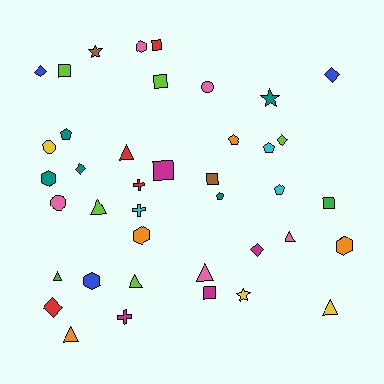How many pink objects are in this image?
There are 5 pink objects.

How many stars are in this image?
There are 3 stars.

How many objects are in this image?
There are 40 objects.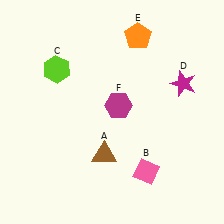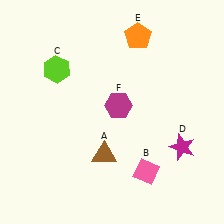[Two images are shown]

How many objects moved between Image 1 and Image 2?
1 object moved between the two images.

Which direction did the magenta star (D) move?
The magenta star (D) moved down.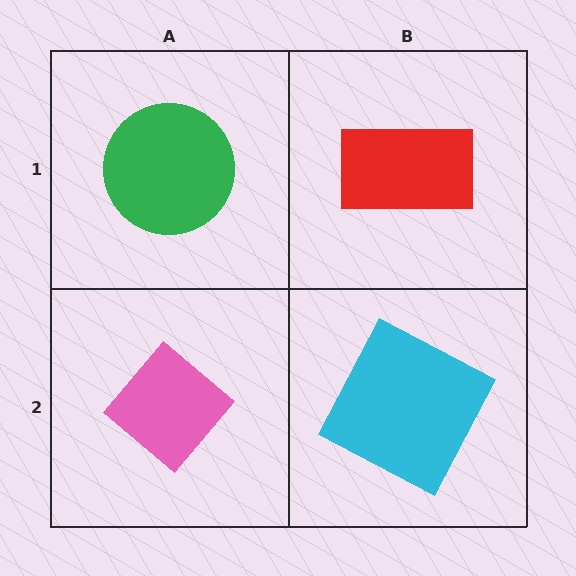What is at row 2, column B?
A cyan square.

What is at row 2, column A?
A pink diamond.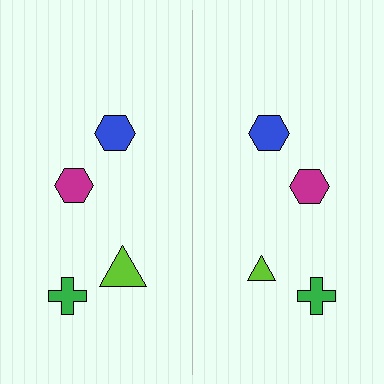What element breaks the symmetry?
The lime triangle on the right side has a different size than its mirror counterpart.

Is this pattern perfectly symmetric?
No, the pattern is not perfectly symmetric. The lime triangle on the right side has a different size than its mirror counterpart.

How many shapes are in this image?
There are 8 shapes in this image.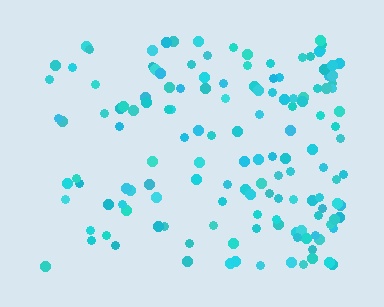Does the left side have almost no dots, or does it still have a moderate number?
Still a moderate number, just noticeably fewer than the right.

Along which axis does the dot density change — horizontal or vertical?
Horizontal.